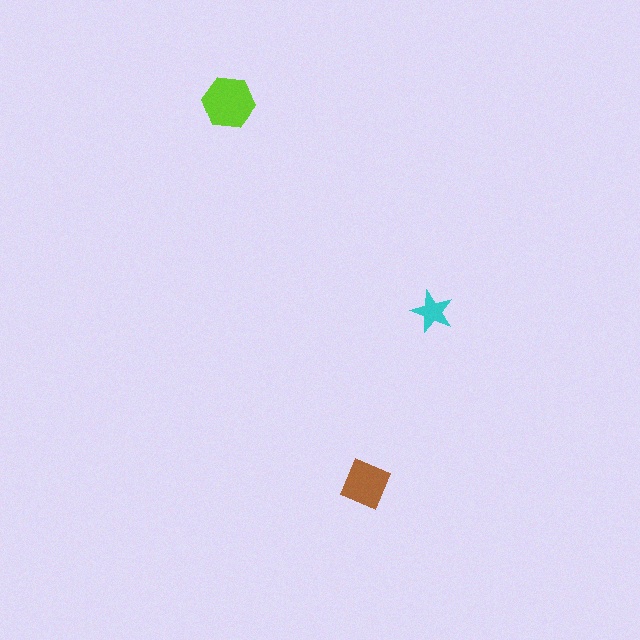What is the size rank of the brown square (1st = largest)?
2nd.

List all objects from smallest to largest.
The cyan star, the brown square, the lime hexagon.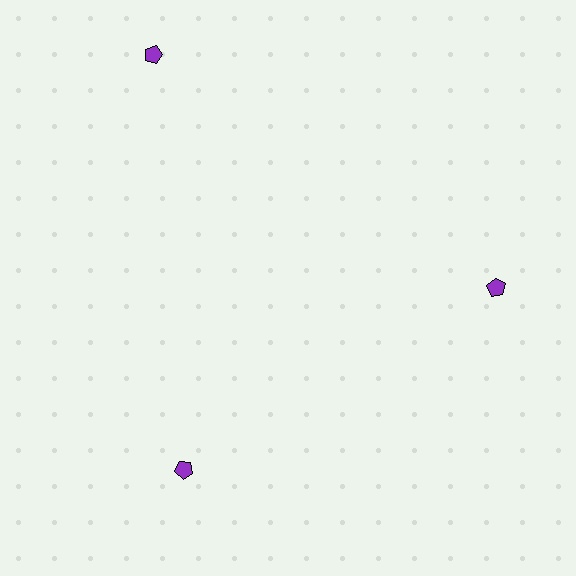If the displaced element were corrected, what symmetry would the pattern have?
It would have 3-fold rotational symmetry — the pattern would map onto itself every 120 degrees.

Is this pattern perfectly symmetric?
No. The 3 purple pentagons are arranged in a ring, but one element near the 11 o'clock position is pushed outward from the center, breaking the 3-fold rotational symmetry.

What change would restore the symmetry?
The symmetry would be restored by moving it inward, back onto the ring so that all 3 pentagons sit at equal angles and equal distance from the center.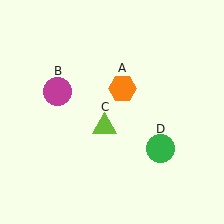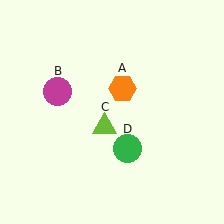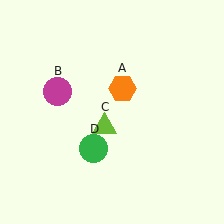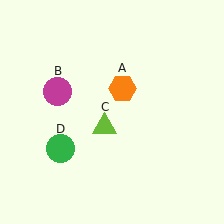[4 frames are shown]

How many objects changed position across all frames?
1 object changed position: green circle (object D).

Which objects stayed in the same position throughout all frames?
Orange hexagon (object A) and magenta circle (object B) and lime triangle (object C) remained stationary.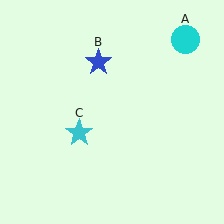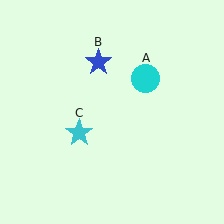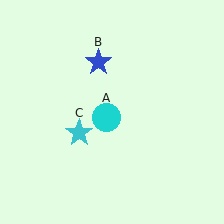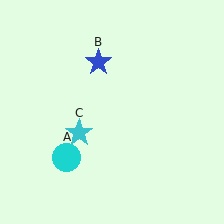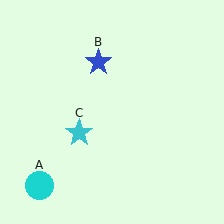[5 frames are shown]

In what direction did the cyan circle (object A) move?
The cyan circle (object A) moved down and to the left.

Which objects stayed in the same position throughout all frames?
Blue star (object B) and cyan star (object C) remained stationary.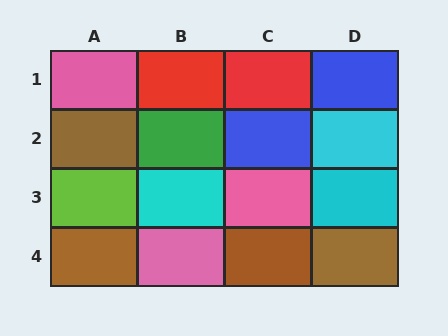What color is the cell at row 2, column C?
Blue.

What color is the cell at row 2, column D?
Cyan.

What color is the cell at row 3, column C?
Pink.